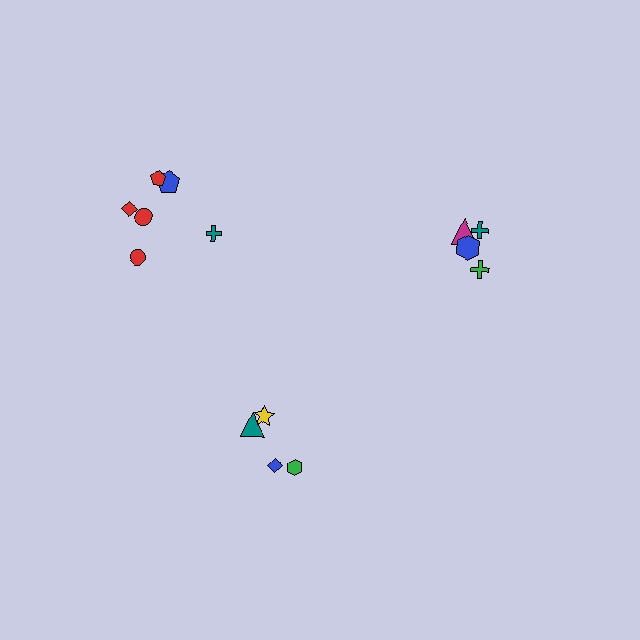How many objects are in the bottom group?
There are 4 objects.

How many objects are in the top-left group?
There are 6 objects.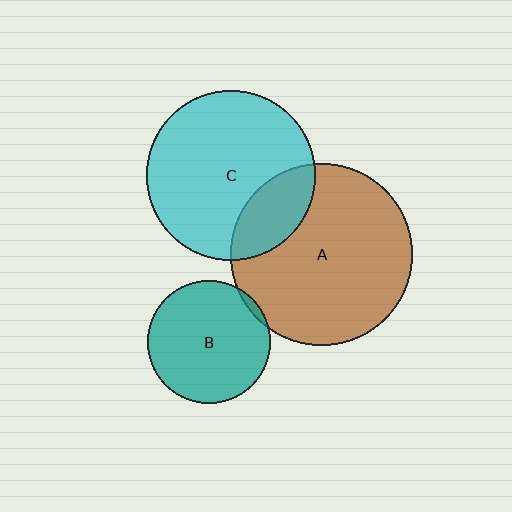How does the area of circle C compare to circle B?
Approximately 1.9 times.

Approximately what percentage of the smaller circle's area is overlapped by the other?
Approximately 5%.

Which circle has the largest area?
Circle A (brown).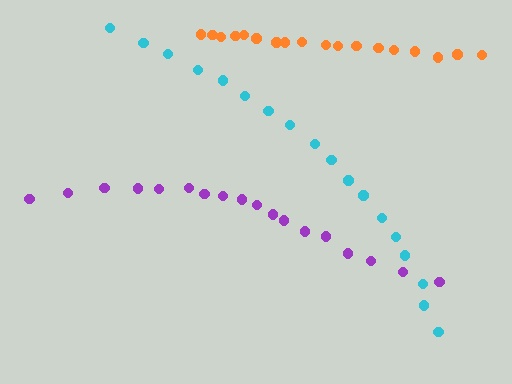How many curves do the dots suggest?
There are 3 distinct paths.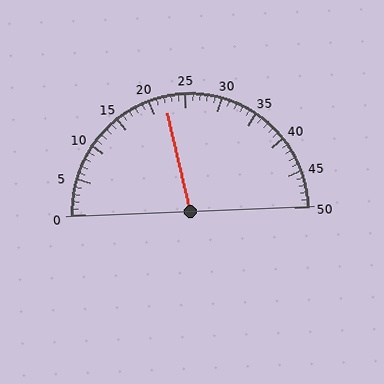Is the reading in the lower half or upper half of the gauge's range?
The reading is in the lower half of the range (0 to 50).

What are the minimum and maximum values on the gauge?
The gauge ranges from 0 to 50.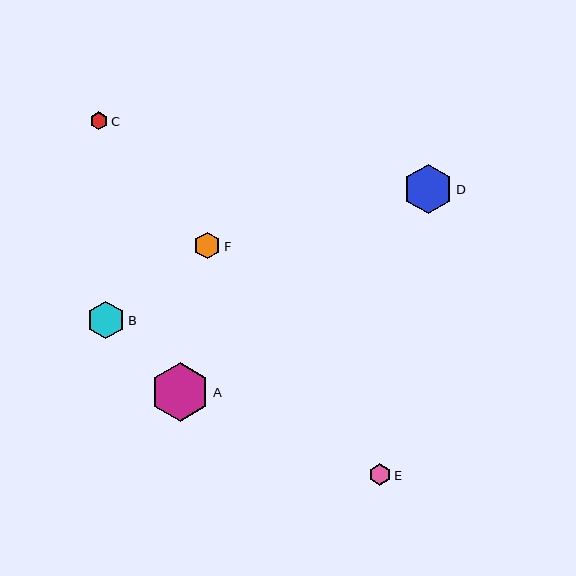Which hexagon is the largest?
Hexagon A is the largest with a size of approximately 59 pixels.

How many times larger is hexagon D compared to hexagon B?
Hexagon D is approximately 1.3 times the size of hexagon B.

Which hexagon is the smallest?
Hexagon C is the smallest with a size of approximately 18 pixels.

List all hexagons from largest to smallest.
From largest to smallest: A, D, B, F, E, C.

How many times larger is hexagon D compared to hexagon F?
Hexagon D is approximately 1.8 times the size of hexagon F.